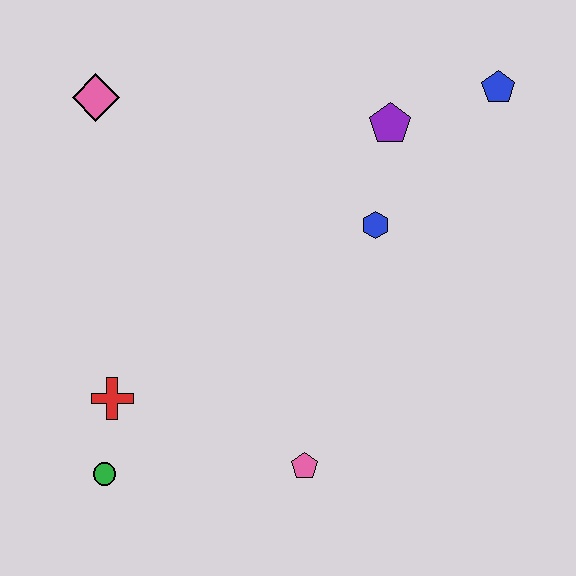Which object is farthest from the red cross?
The blue pentagon is farthest from the red cross.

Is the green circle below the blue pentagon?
Yes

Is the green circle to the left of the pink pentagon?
Yes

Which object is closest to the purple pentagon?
The blue hexagon is closest to the purple pentagon.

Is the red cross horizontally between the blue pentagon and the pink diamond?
Yes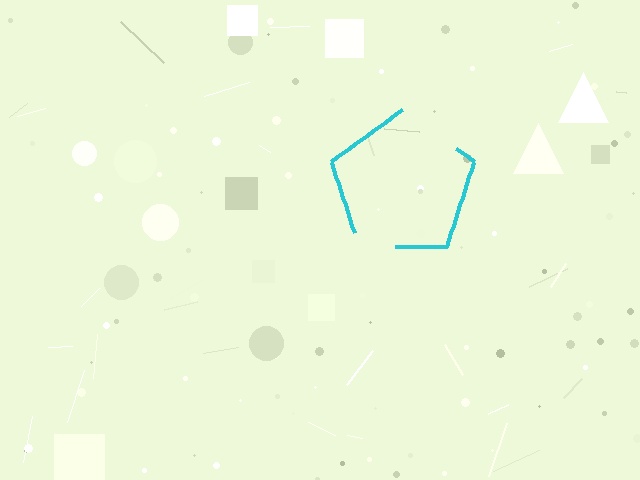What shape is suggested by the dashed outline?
The dashed outline suggests a pentagon.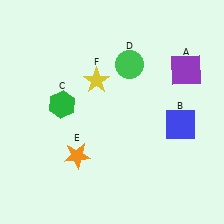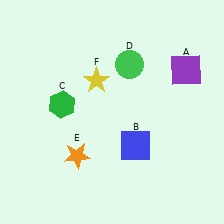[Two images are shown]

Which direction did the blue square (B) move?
The blue square (B) moved left.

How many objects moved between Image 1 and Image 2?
1 object moved between the two images.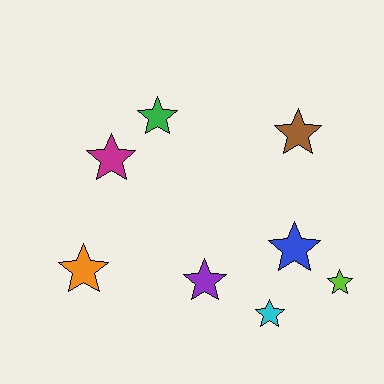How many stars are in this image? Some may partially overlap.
There are 8 stars.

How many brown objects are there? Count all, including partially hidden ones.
There is 1 brown object.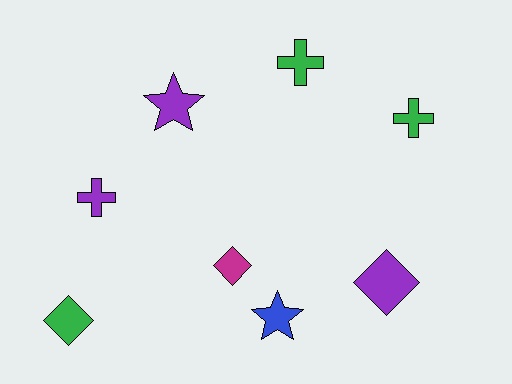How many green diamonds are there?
There is 1 green diamond.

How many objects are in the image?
There are 8 objects.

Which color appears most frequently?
Purple, with 3 objects.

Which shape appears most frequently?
Cross, with 3 objects.